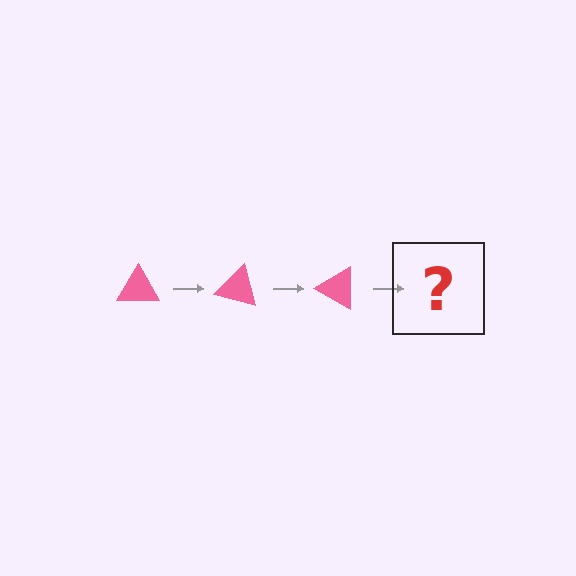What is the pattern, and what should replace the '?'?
The pattern is that the triangle rotates 15 degrees each step. The '?' should be a pink triangle rotated 45 degrees.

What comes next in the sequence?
The next element should be a pink triangle rotated 45 degrees.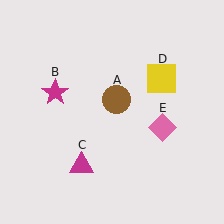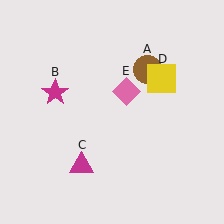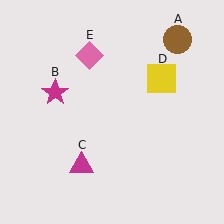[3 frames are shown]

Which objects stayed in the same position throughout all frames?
Magenta star (object B) and magenta triangle (object C) and yellow square (object D) remained stationary.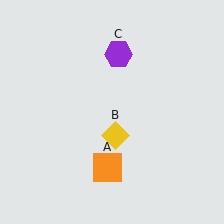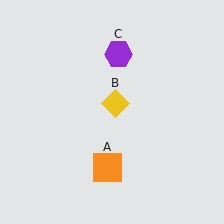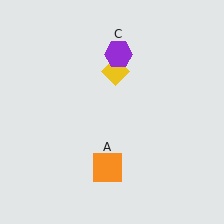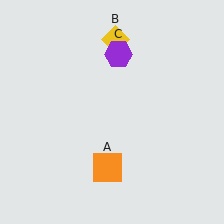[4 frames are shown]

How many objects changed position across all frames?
1 object changed position: yellow diamond (object B).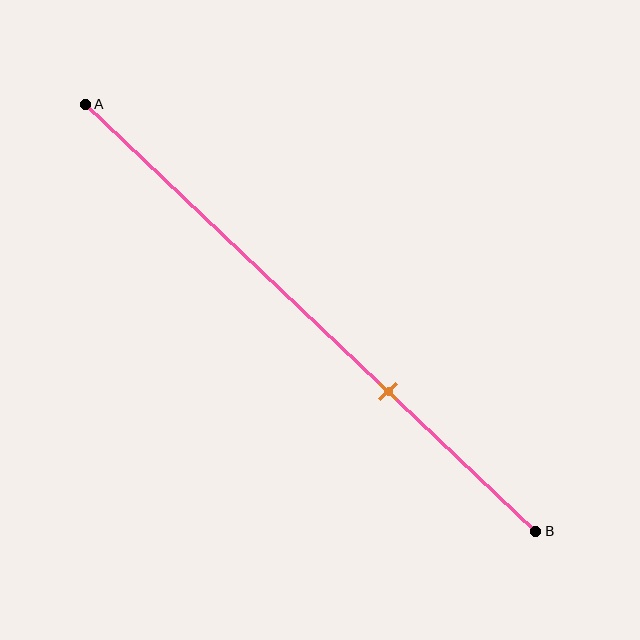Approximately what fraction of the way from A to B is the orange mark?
The orange mark is approximately 65% of the way from A to B.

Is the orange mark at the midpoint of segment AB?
No, the mark is at about 65% from A, not at the 50% midpoint.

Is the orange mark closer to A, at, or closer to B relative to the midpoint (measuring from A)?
The orange mark is closer to point B than the midpoint of segment AB.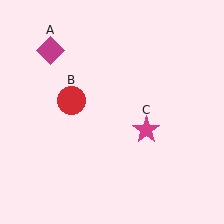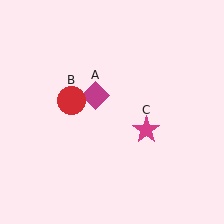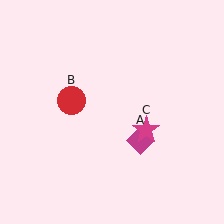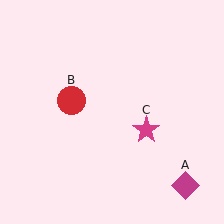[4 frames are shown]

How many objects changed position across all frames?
1 object changed position: magenta diamond (object A).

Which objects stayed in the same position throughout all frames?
Red circle (object B) and magenta star (object C) remained stationary.